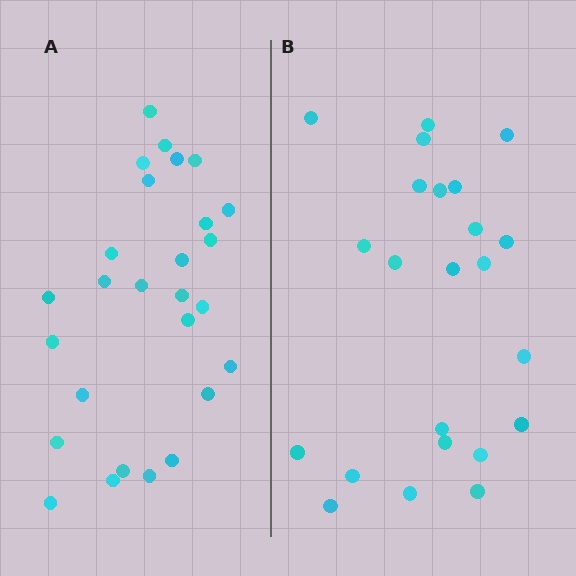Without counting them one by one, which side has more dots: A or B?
Region A (the left region) has more dots.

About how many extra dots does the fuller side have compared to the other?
Region A has about 4 more dots than region B.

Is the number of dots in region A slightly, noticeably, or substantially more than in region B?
Region A has only slightly more — the two regions are fairly close. The ratio is roughly 1.2 to 1.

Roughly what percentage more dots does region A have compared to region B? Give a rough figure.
About 15% more.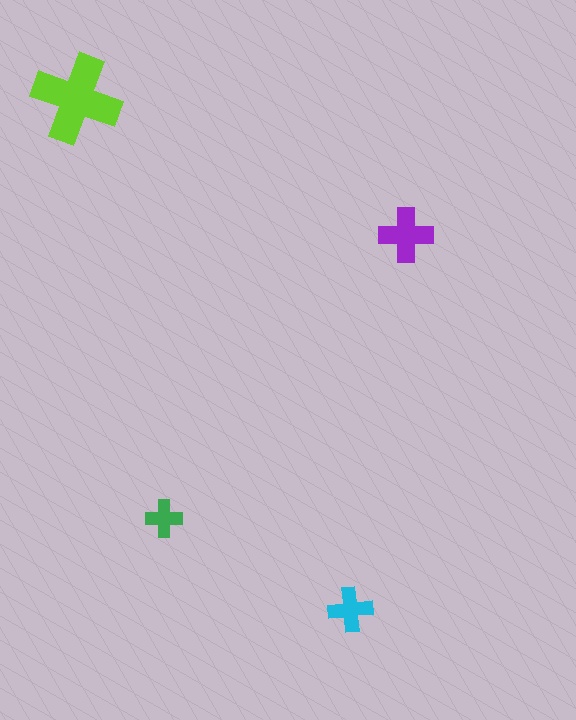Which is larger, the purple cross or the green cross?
The purple one.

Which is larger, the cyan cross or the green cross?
The cyan one.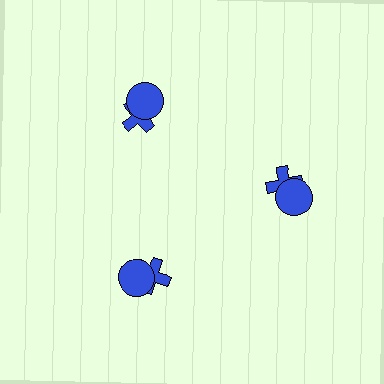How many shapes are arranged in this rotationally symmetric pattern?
There are 6 shapes, arranged in 3 groups of 2.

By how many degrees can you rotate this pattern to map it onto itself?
The pattern maps onto itself every 120 degrees of rotation.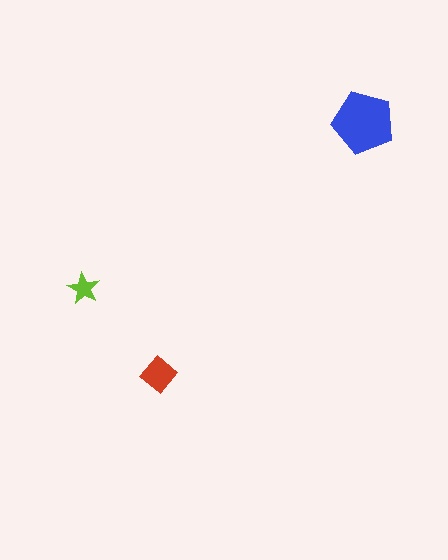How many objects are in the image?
There are 3 objects in the image.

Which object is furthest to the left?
The lime star is leftmost.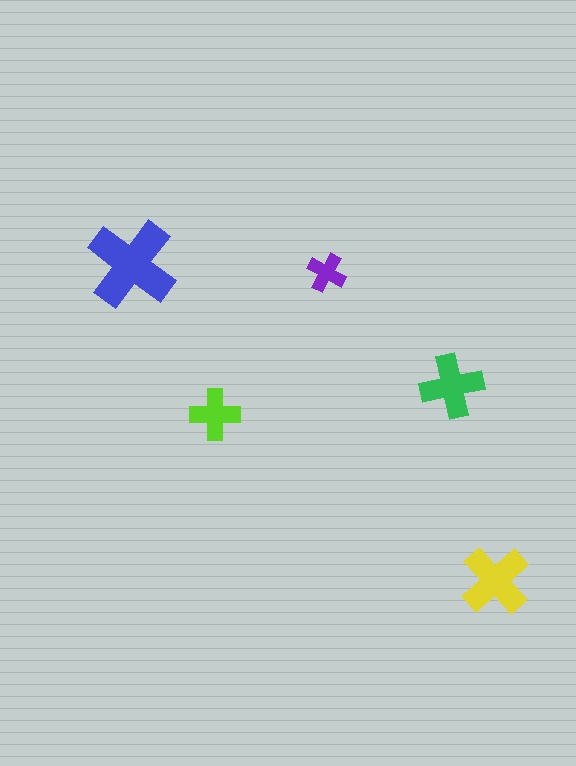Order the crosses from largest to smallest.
the blue one, the yellow one, the green one, the lime one, the purple one.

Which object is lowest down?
The yellow cross is bottommost.